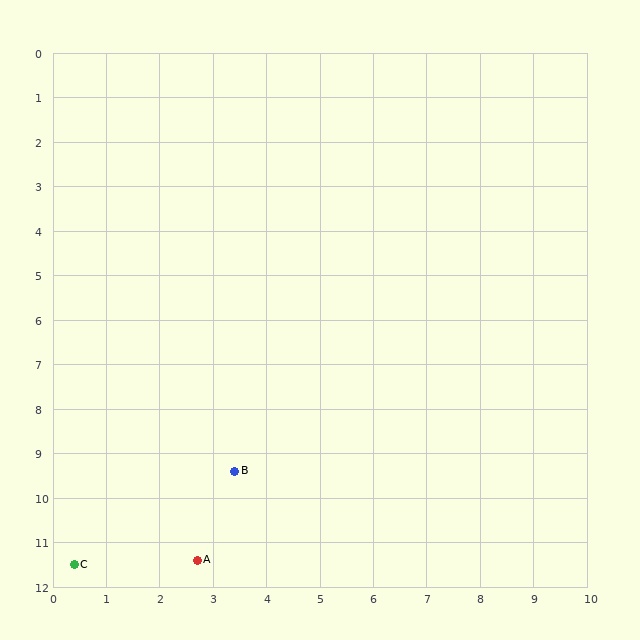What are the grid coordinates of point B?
Point B is at approximately (3.4, 9.4).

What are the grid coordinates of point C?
Point C is at approximately (0.4, 11.5).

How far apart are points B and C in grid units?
Points B and C are about 3.7 grid units apart.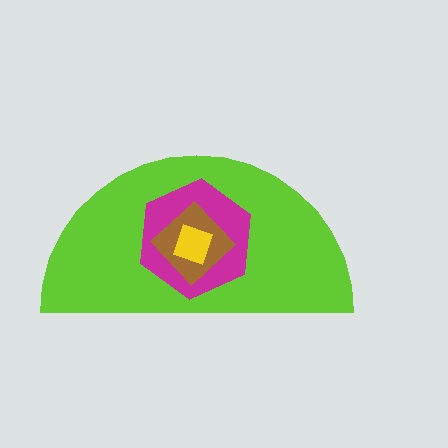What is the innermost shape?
The yellow square.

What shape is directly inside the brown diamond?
The yellow square.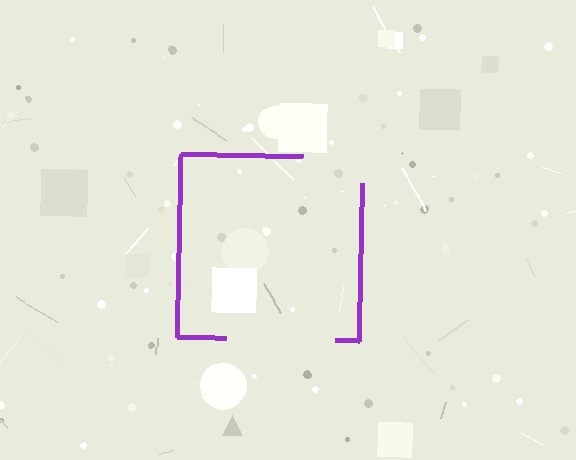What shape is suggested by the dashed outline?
The dashed outline suggests a square.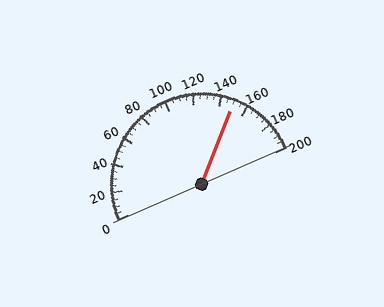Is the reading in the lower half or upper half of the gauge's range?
The reading is in the upper half of the range (0 to 200).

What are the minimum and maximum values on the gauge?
The gauge ranges from 0 to 200.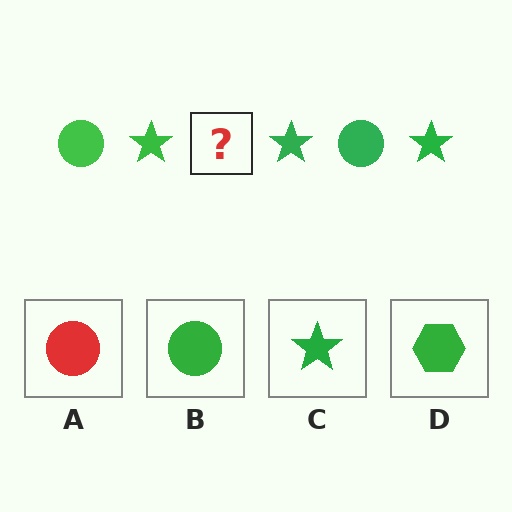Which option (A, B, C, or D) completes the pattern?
B.